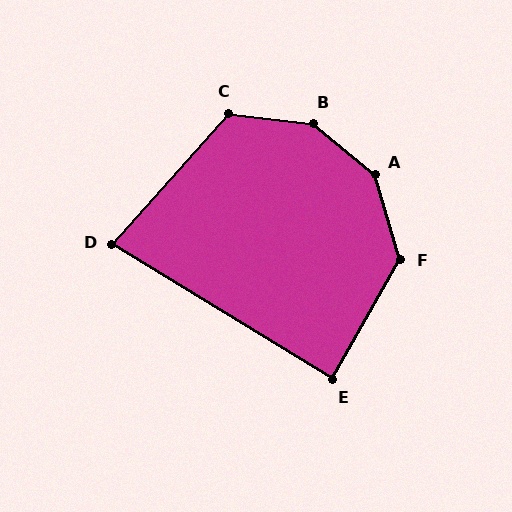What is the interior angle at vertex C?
Approximately 125 degrees (obtuse).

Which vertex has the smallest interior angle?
D, at approximately 80 degrees.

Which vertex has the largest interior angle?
B, at approximately 147 degrees.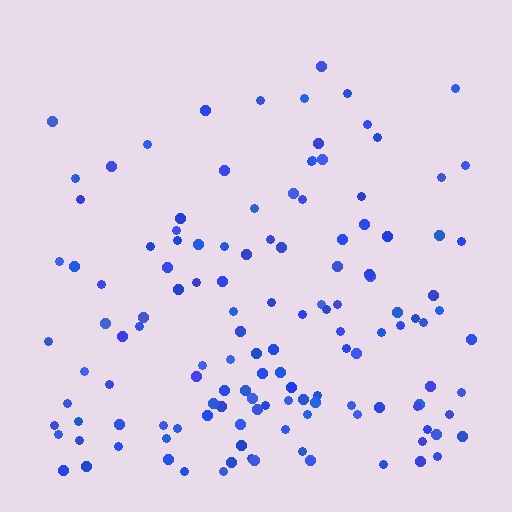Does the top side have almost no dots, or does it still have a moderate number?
Still a moderate number, just noticeably fewer than the bottom.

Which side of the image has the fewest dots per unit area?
The top.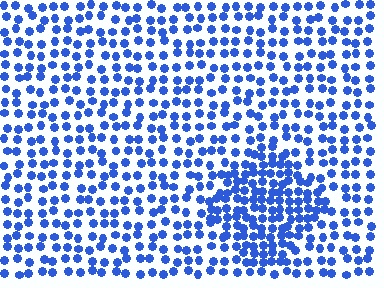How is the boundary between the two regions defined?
The boundary is defined by a change in element density (approximately 1.8x ratio). All elements are the same color, size, and shape.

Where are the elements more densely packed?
The elements are more densely packed inside the diamond boundary.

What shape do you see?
I see a diamond.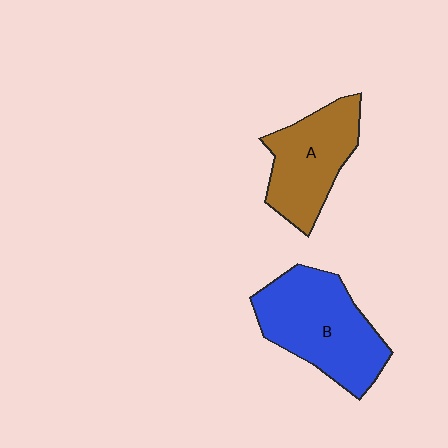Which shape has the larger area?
Shape B (blue).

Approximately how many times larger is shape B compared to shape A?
Approximately 1.3 times.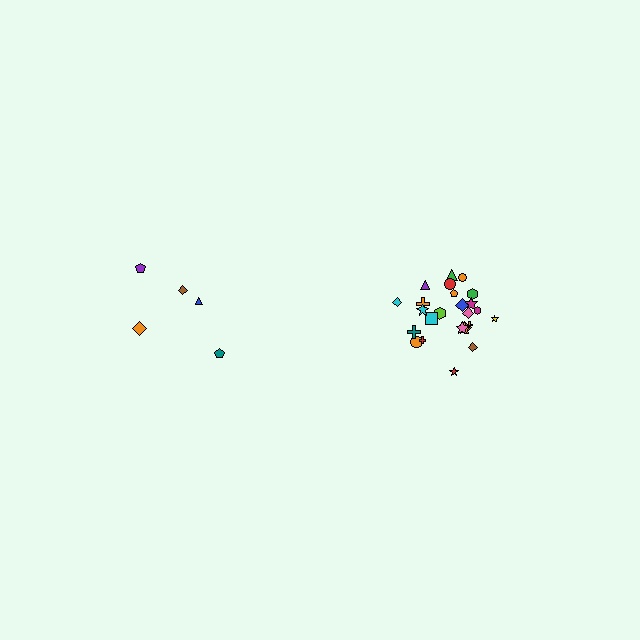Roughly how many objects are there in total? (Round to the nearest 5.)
Roughly 30 objects in total.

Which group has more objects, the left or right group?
The right group.